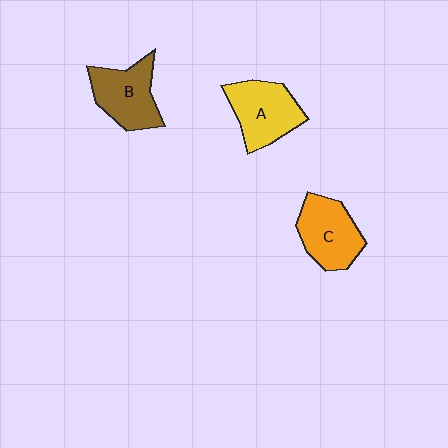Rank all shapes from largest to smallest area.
From largest to smallest: A (yellow), B (brown), C (orange).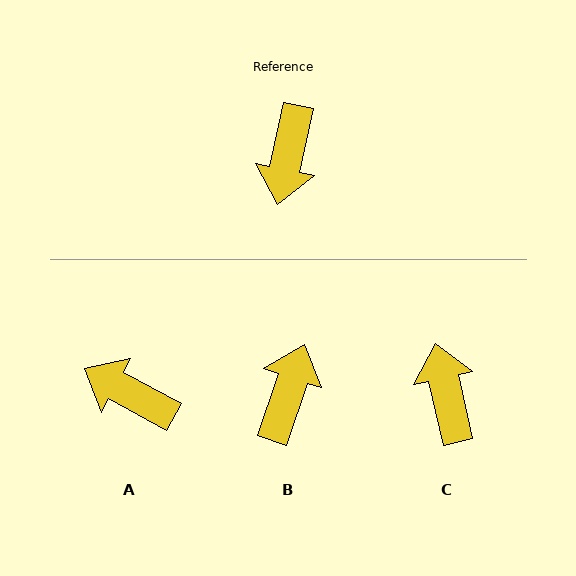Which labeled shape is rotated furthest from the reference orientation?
B, about 174 degrees away.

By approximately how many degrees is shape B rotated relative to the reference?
Approximately 174 degrees counter-clockwise.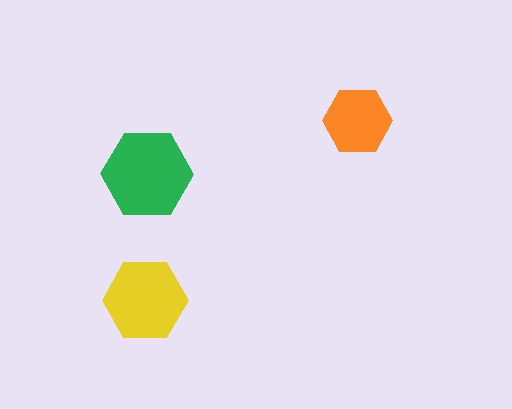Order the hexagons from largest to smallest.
the green one, the yellow one, the orange one.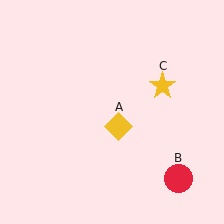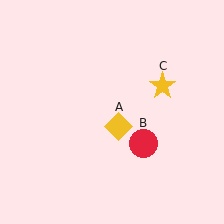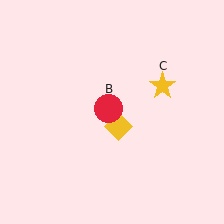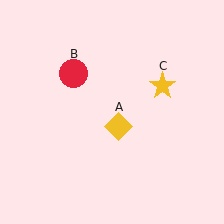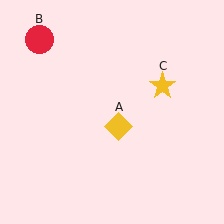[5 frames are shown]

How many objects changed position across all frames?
1 object changed position: red circle (object B).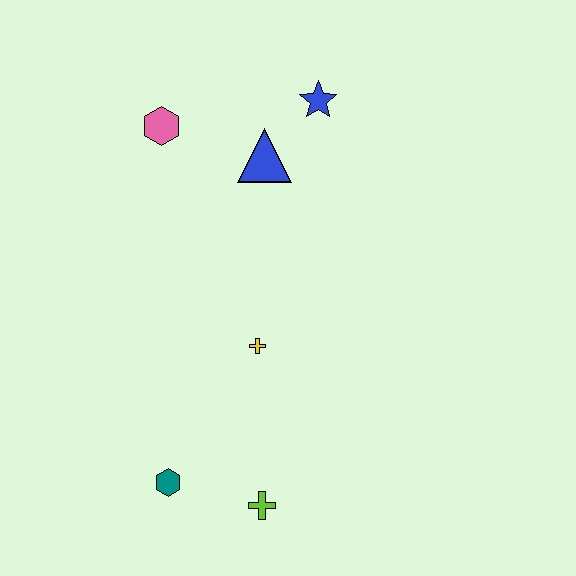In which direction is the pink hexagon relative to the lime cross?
The pink hexagon is above the lime cross.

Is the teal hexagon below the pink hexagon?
Yes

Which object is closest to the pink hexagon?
The blue triangle is closest to the pink hexagon.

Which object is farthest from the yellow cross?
The blue star is farthest from the yellow cross.